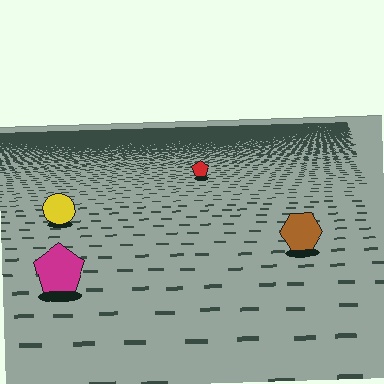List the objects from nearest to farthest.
From nearest to farthest: the magenta pentagon, the brown hexagon, the yellow circle, the red pentagon.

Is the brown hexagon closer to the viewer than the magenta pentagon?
No. The magenta pentagon is closer — you can tell from the texture gradient: the ground texture is coarser near it.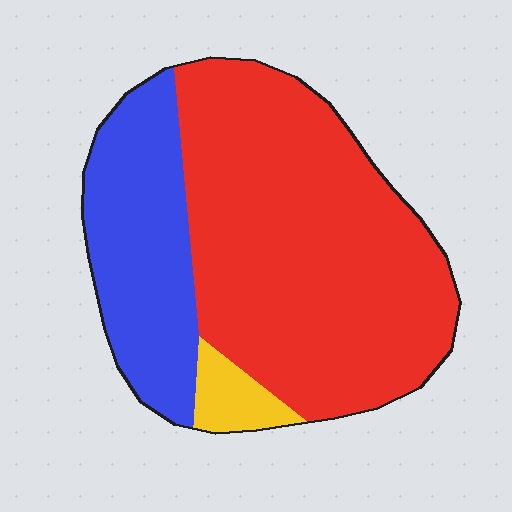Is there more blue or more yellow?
Blue.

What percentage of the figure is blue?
Blue takes up about one quarter (1/4) of the figure.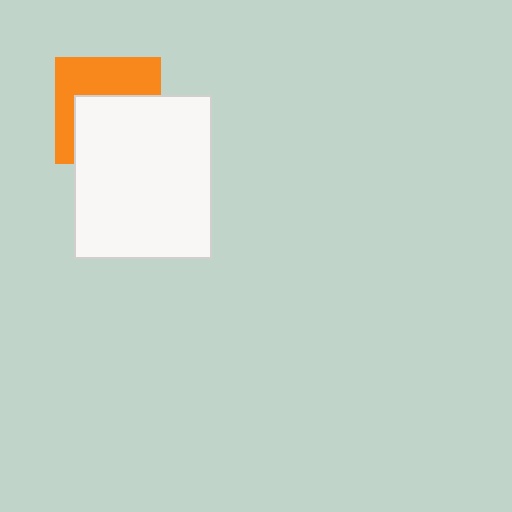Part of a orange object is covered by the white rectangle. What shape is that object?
It is a square.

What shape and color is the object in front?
The object in front is a white rectangle.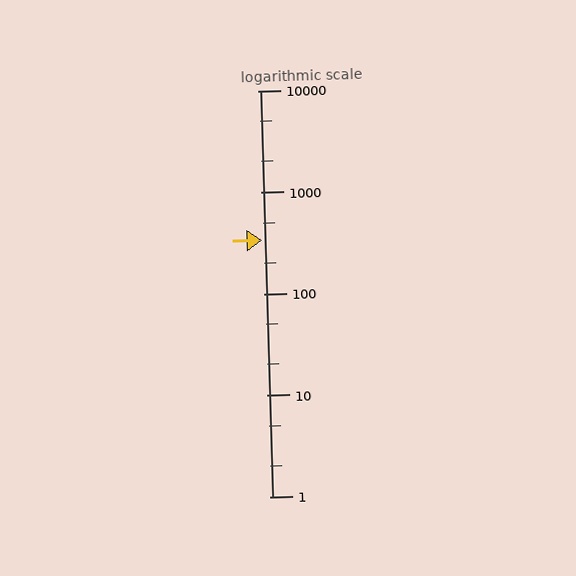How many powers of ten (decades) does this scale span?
The scale spans 4 decades, from 1 to 10000.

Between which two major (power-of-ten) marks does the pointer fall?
The pointer is between 100 and 1000.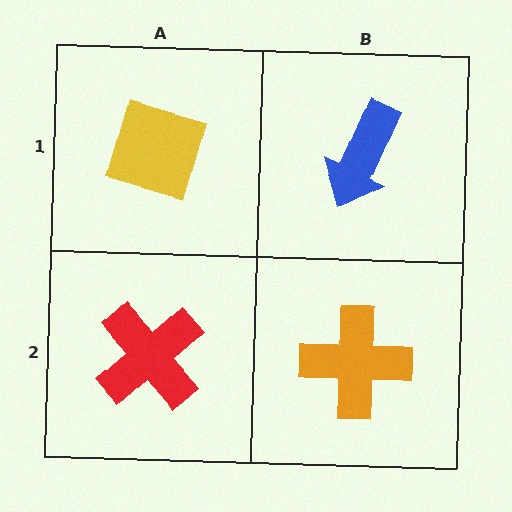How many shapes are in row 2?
2 shapes.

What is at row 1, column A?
A yellow diamond.